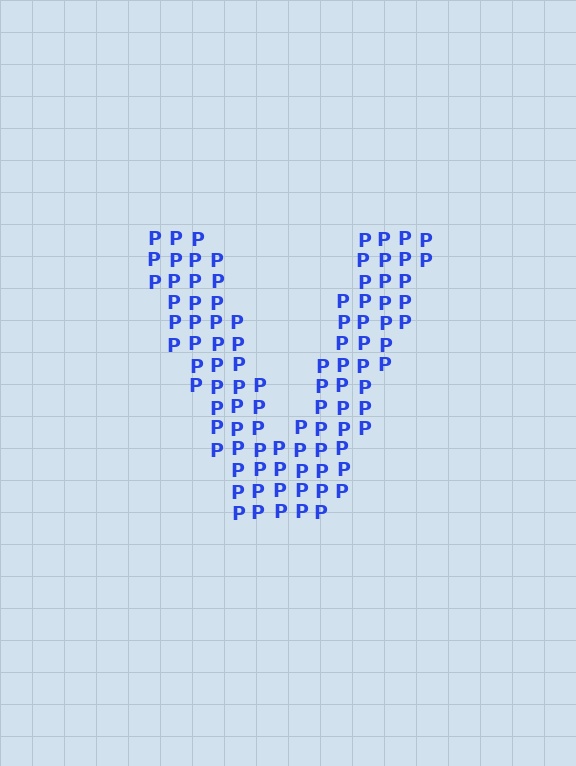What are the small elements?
The small elements are letter P's.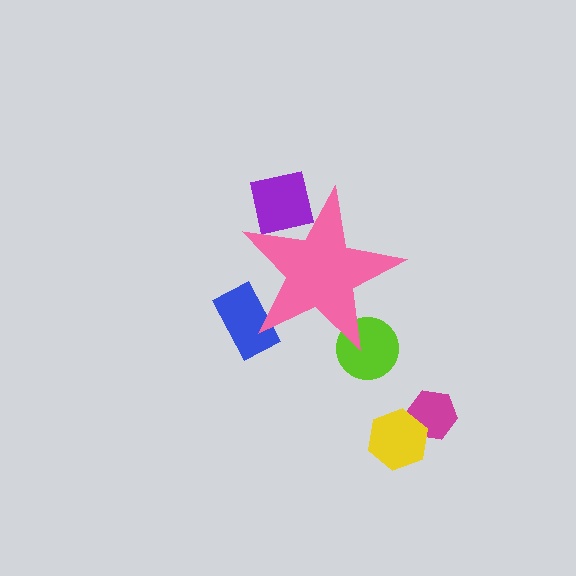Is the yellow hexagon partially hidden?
No, the yellow hexagon is fully visible.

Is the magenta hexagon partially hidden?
No, the magenta hexagon is fully visible.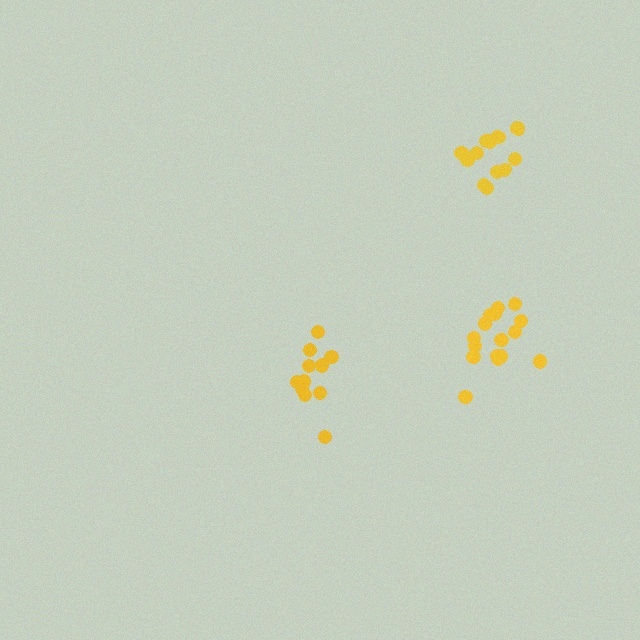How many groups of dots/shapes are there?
There are 3 groups.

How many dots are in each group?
Group 1: 16 dots, Group 2: 13 dots, Group 3: 11 dots (40 total).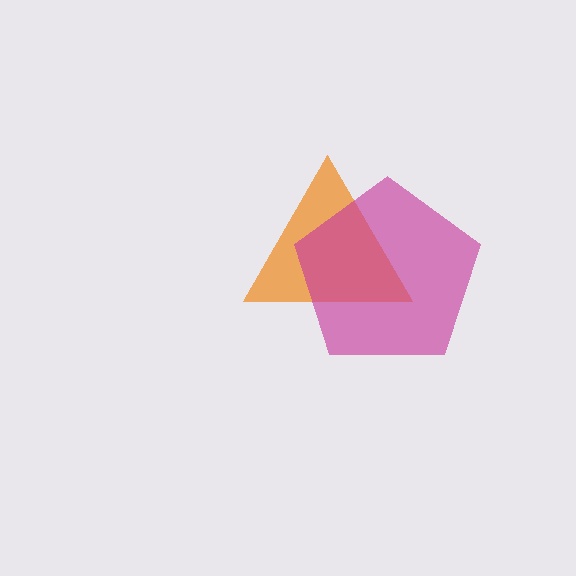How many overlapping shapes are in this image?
There are 2 overlapping shapes in the image.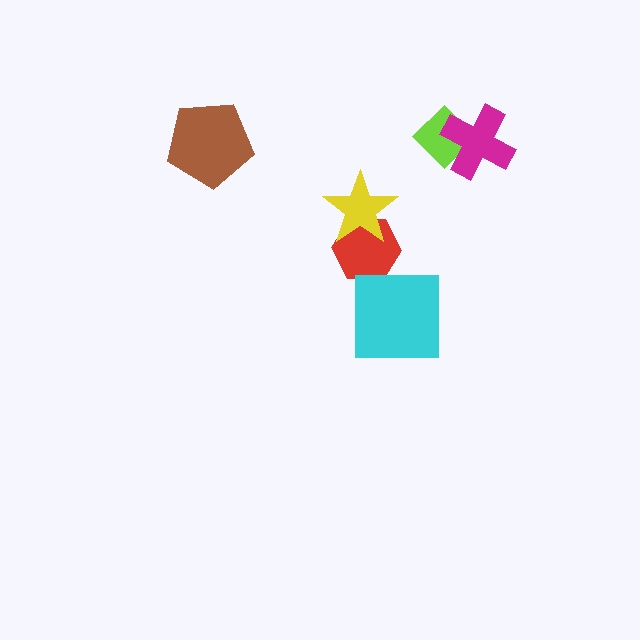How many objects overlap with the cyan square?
0 objects overlap with the cyan square.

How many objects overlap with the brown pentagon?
0 objects overlap with the brown pentagon.